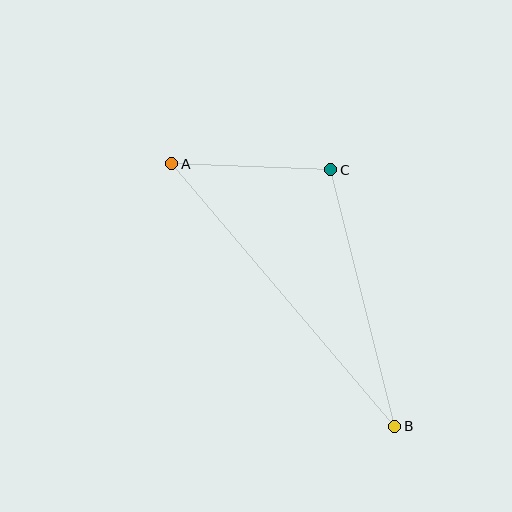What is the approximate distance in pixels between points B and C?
The distance between B and C is approximately 264 pixels.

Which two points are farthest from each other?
Points A and B are farthest from each other.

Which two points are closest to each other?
Points A and C are closest to each other.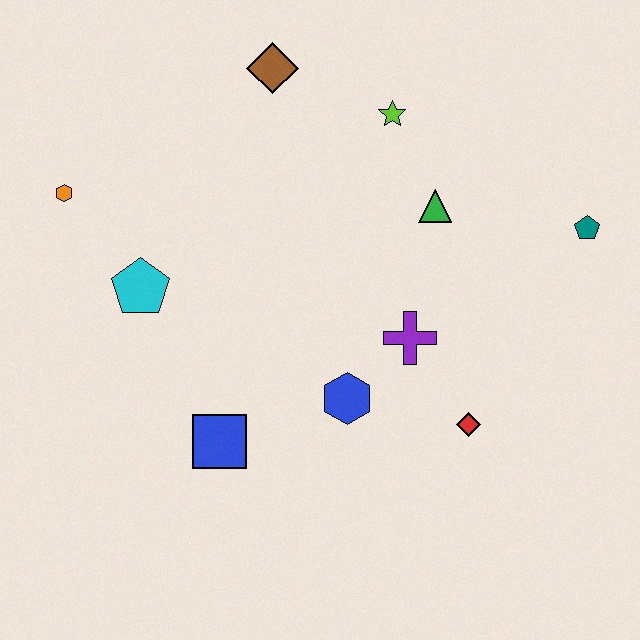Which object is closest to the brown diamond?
The lime star is closest to the brown diamond.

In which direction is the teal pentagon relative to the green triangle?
The teal pentagon is to the right of the green triangle.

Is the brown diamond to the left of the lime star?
Yes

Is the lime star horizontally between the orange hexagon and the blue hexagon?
No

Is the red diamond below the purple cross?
Yes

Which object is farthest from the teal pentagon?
The orange hexagon is farthest from the teal pentagon.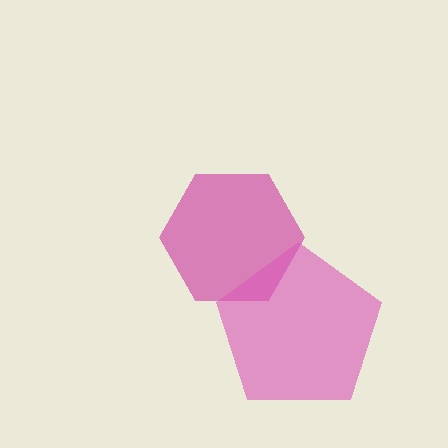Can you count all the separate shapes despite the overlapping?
Yes, there are 2 separate shapes.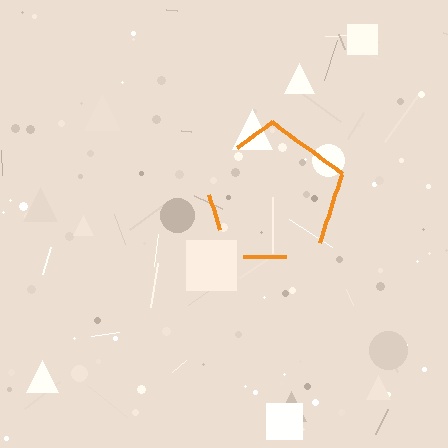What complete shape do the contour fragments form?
The contour fragments form a pentagon.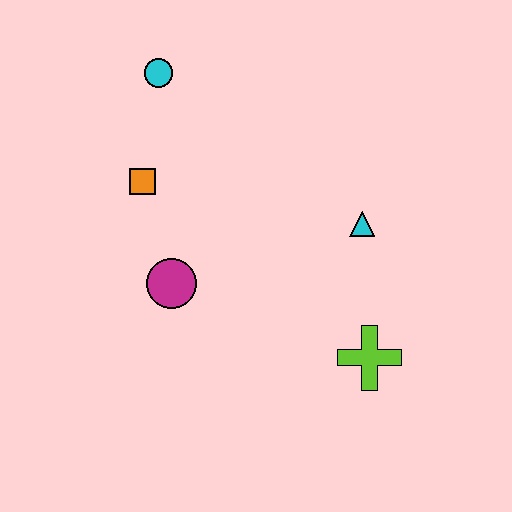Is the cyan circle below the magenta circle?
No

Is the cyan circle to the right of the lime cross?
No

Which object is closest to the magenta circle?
The orange square is closest to the magenta circle.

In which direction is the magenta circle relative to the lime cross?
The magenta circle is to the left of the lime cross.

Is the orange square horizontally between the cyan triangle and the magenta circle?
No